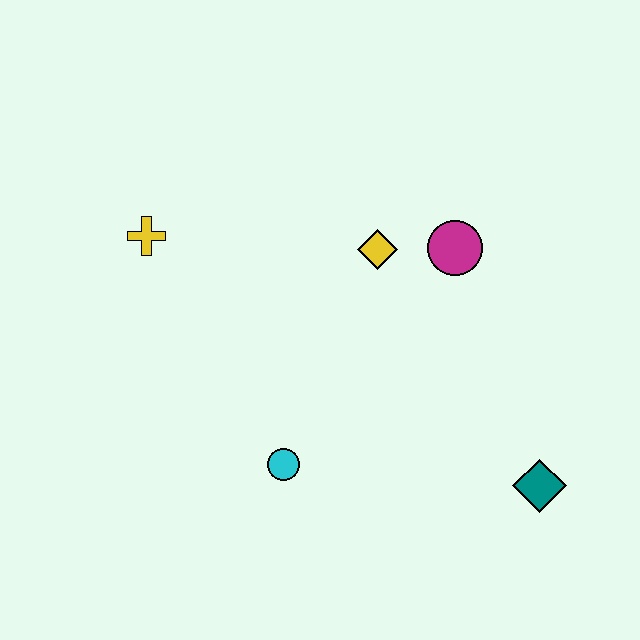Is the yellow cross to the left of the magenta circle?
Yes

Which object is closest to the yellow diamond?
The magenta circle is closest to the yellow diamond.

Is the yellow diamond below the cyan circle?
No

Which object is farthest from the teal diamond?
The yellow cross is farthest from the teal diamond.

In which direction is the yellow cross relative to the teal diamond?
The yellow cross is to the left of the teal diamond.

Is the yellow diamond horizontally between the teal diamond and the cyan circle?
Yes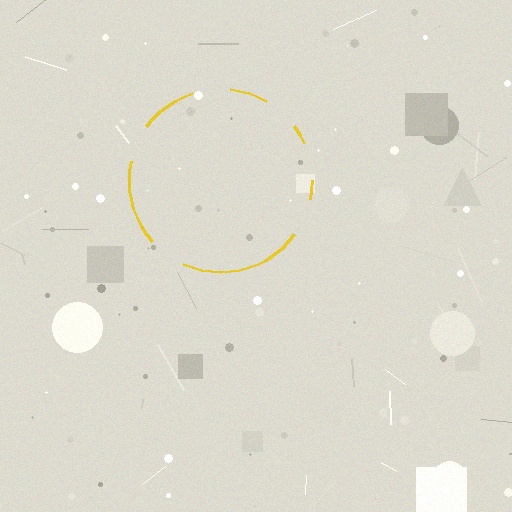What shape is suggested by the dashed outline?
The dashed outline suggests a circle.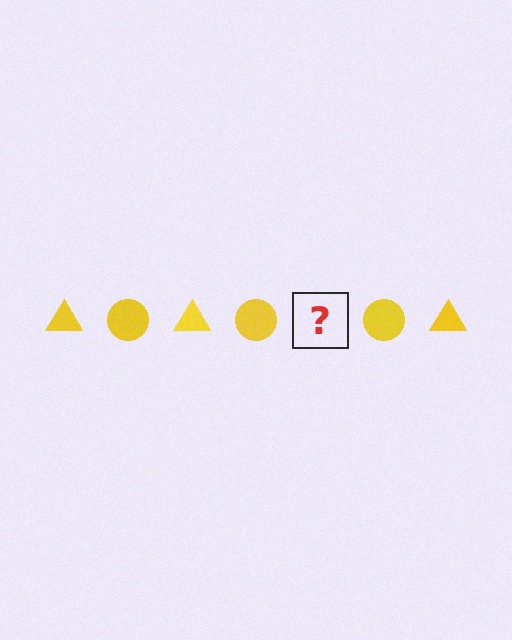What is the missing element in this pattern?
The missing element is a yellow triangle.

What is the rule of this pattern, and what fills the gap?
The rule is that the pattern cycles through triangle, circle shapes in yellow. The gap should be filled with a yellow triangle.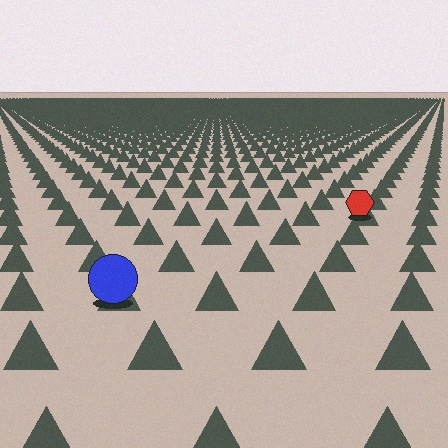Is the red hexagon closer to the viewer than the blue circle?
No. The blue circle is closer — you can tell from the texture gradient: the ground texture is coarser near it.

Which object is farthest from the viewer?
The red hexagon is farthest from the viewer. It appears smaller and the ground texture around it is denser.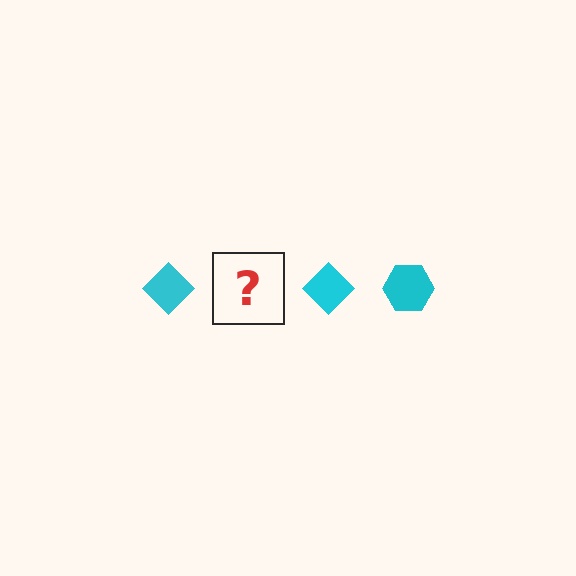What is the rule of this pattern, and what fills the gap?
The rule is that the pattern cycles through diamond, hexagon shapes in cyan. The gap should be filled with a cyan hexagon.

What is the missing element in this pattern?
The missing element is a cyan hexagon.